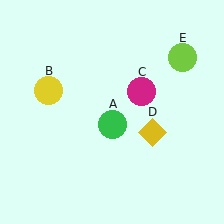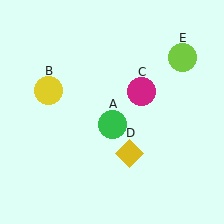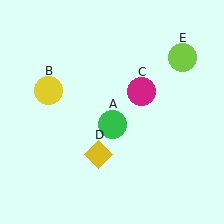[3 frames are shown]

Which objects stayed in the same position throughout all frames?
Green circle (object A) and yellow circle (object B) and magenta circle (object C) and lime circle (object E) remained stationary.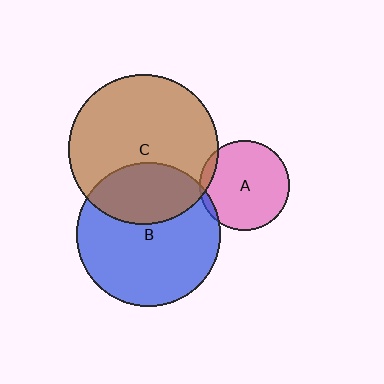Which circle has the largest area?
Circle C (brown).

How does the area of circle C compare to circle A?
Approximately 2.8 times.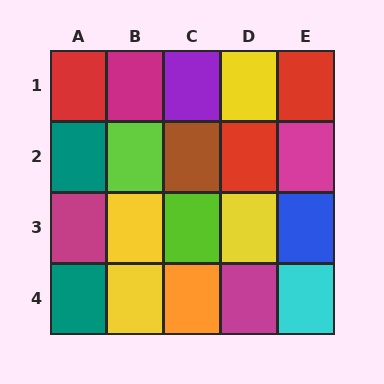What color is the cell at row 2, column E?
Magenta.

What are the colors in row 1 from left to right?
Red, magenta, purple, yellow, red.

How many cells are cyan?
1 cell is cyan.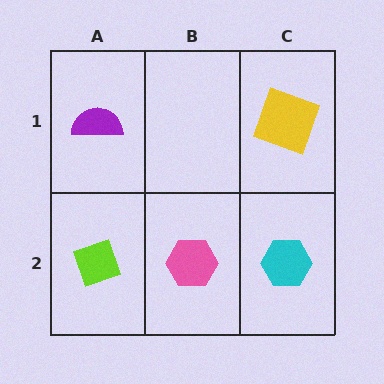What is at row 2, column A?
A lime diamond.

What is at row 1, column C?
A yellow square.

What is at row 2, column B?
A pink hexagon.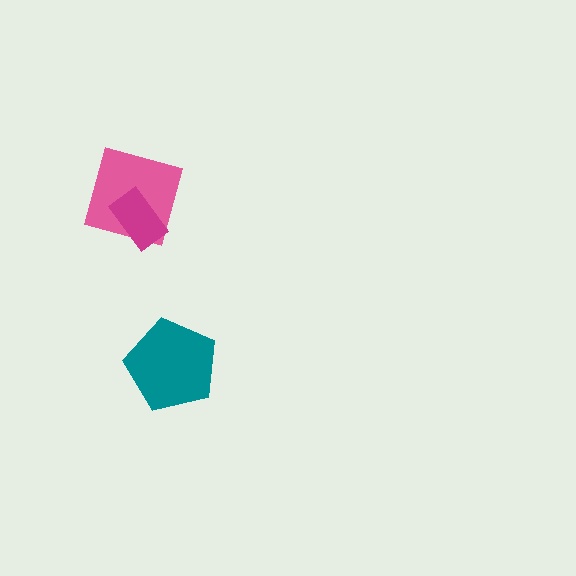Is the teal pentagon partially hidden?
No, no other shape covers it.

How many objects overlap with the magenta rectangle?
1 object overlaps with the magenta rectangle.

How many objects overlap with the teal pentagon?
0 objects overlap with the teal pentagon.